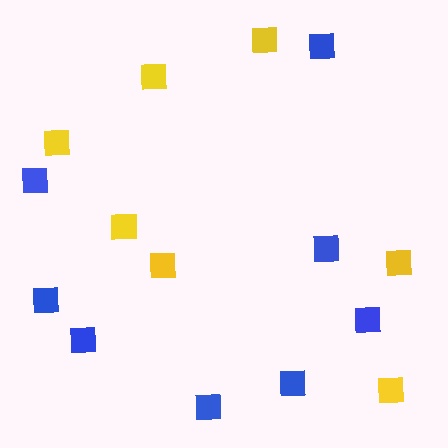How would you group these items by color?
There are 2 groups: one group of yellow squares (7) and one group of blue squares (8).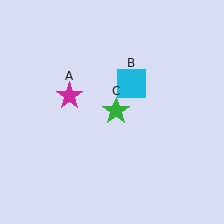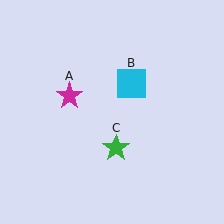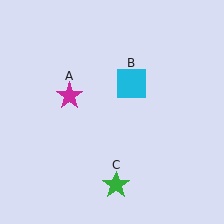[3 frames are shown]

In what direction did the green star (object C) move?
The green star (object C) moved down.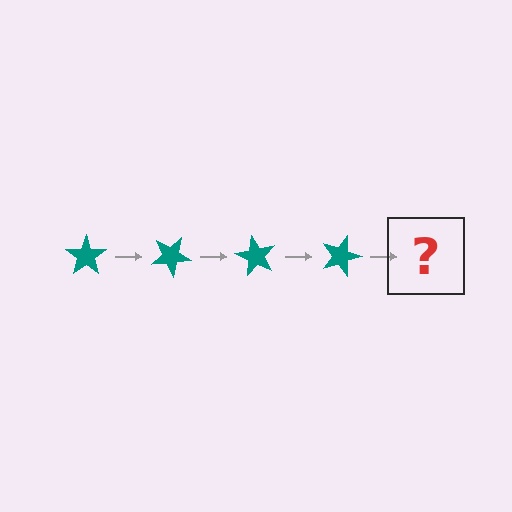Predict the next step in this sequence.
The next step is a teal star rotated 120 degrees.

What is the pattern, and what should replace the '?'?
The pattern is that the star rotates 30 degrees each step. The '?' should be a teal star rotated 120 degrees.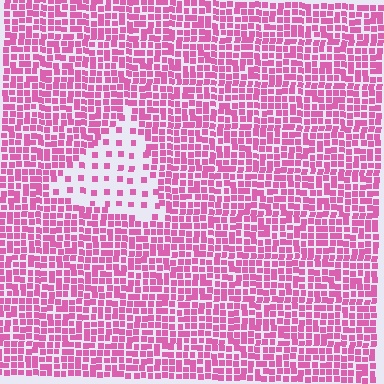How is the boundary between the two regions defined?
The boundary is defined by a change in element density (approximately 3.1x ratio). All elements are the same color, size, and shape.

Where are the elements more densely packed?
The elements are more densely packed outside the triangle boundary.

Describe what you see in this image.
The image contains small pink elements arranged at two different densities. A triangle-shaped region is visible where the elements are less densely packed than the surrounding area.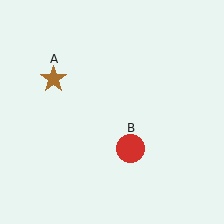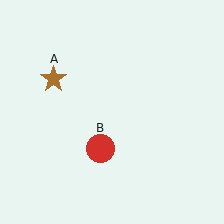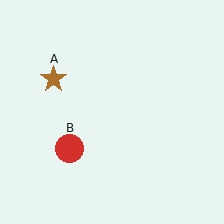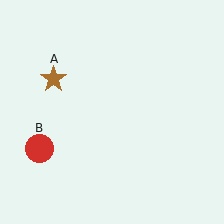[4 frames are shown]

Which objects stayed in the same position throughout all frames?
Brown star (object A) remained stationary.